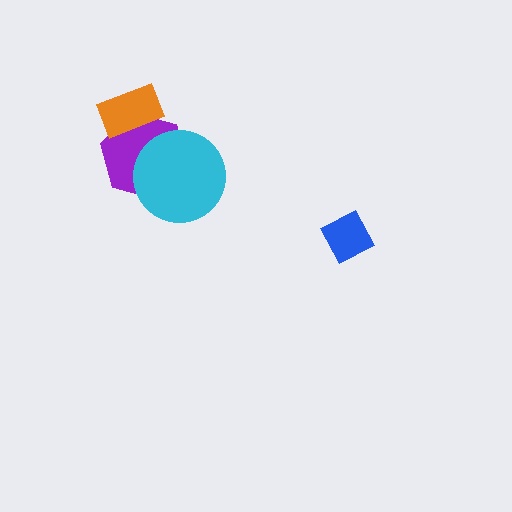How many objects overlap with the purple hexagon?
2 objects overlap with the purple hexagon.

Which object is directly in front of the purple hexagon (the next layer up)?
The cyan circle is directly in front of the purple hexagon.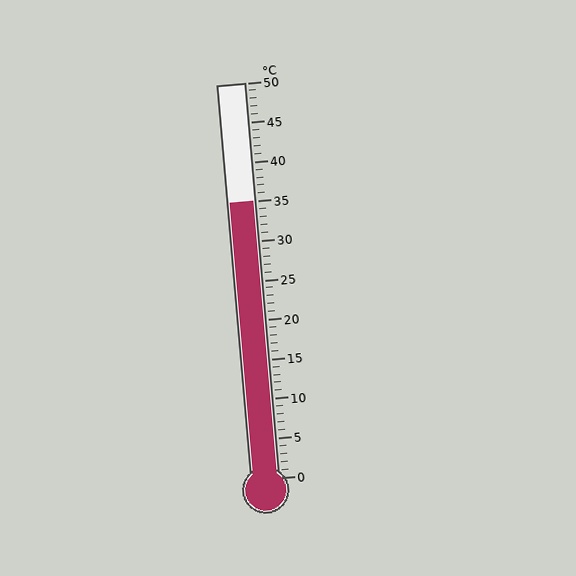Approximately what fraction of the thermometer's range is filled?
The thermometer is filled to approximately 70% of its range.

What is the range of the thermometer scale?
The thermometer scale ranges from 0°C to 50°C.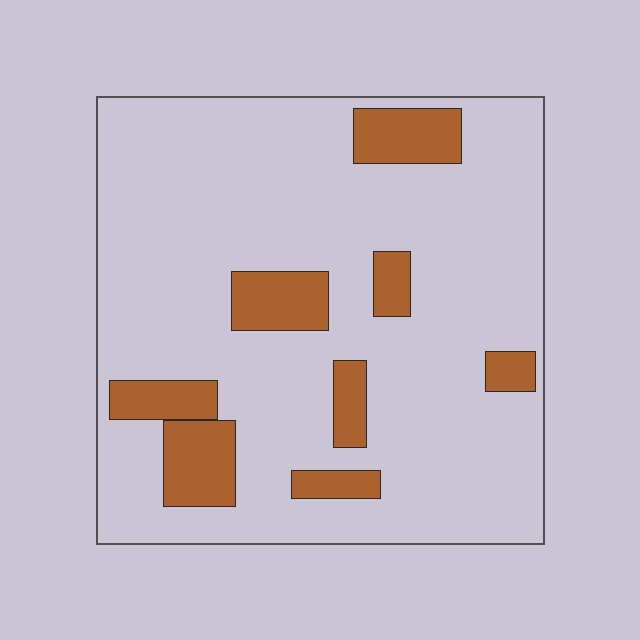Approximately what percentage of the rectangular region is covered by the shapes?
Approximately 15%.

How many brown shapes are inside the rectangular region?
8.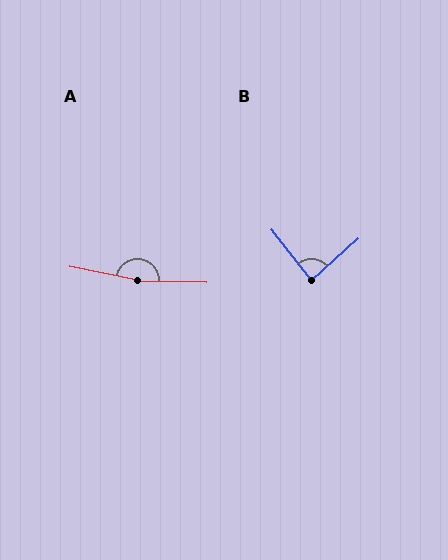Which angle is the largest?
A, at approximately 170 degrees.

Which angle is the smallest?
B, at approximately 87 degrees.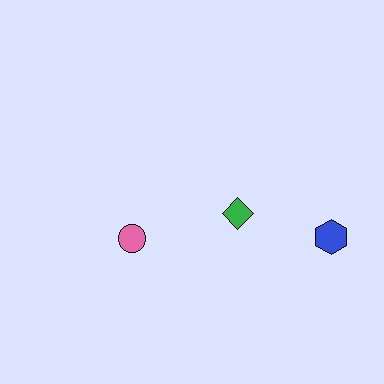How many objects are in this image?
There are 3 objects.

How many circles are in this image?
There is 1 circle.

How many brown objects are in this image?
There are no brown objects.